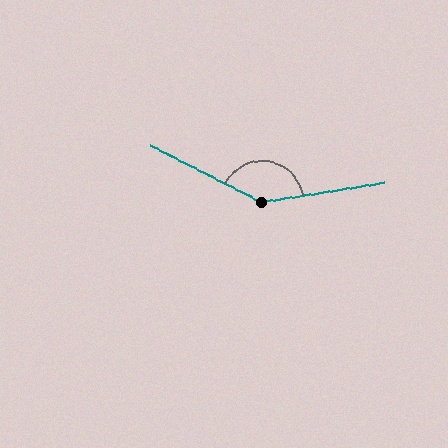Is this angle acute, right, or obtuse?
It is obtuse.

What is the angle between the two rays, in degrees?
Approximately 144 degrees.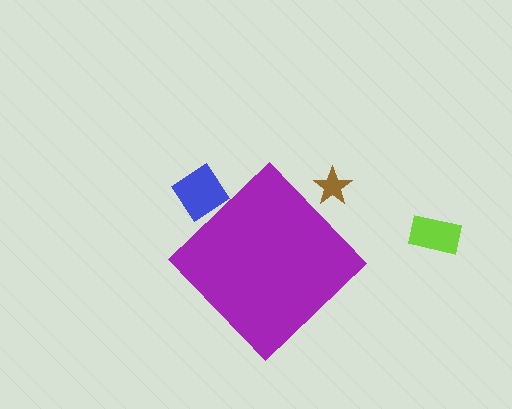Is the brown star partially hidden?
Yes, the brown star is partially hidden behind the purple diamond.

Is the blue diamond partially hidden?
Yes, the blue diamond is partially hidden behind the purple diamond.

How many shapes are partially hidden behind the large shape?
2 shapes are partially hidden.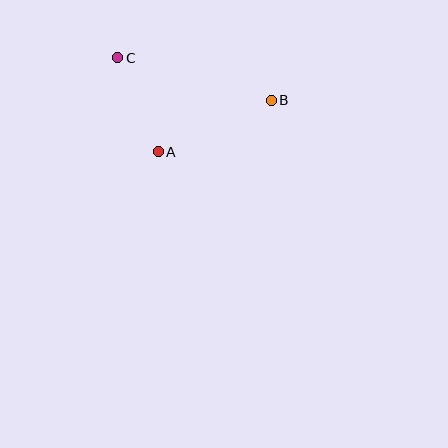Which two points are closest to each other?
Points A and C are closest to each other.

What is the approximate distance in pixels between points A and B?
The distance between A and B is approximately 125 pixels.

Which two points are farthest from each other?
Points B and C are farthest from each other.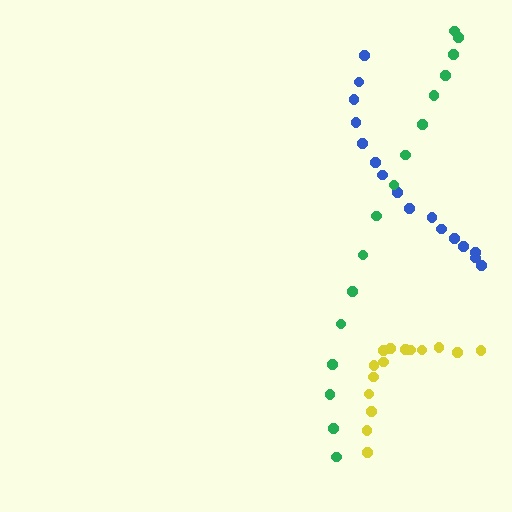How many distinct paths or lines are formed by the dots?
There are 3 distinct paths.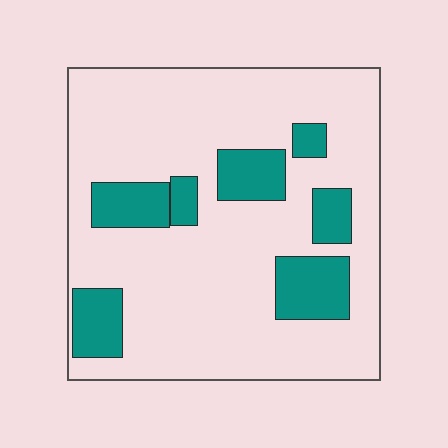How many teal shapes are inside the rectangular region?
7.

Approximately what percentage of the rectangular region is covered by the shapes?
Approximately 20%.